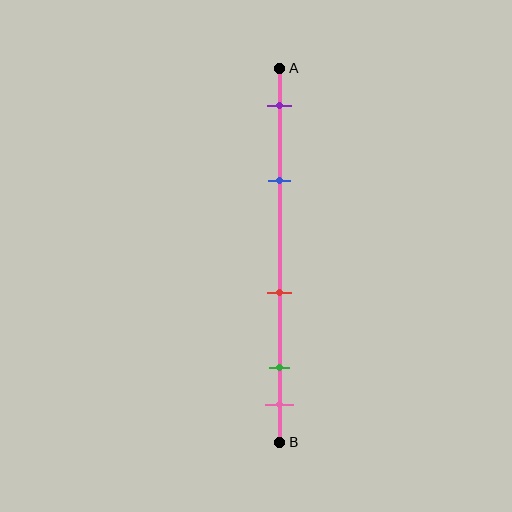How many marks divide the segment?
There are 5 marks dividing the segment.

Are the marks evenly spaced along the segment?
No, the marks are not evenly spaced.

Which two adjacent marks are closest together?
The green and pink marks are the closest adjacent pair.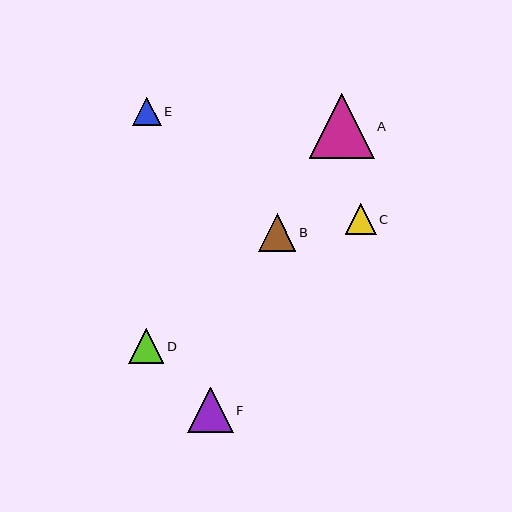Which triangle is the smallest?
Triangle E is the smallest with a size of approximately 28 pixels.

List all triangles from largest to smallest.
From largest to smallest: A, F, B, D, C, E.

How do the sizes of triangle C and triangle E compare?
Triangle C and triangle E are approximately the same size.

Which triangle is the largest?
Triangle A is the largest with a size of approximately 65 pixels.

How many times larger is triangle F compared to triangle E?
Triangle F is approximately 1.6 times the size of triangle E.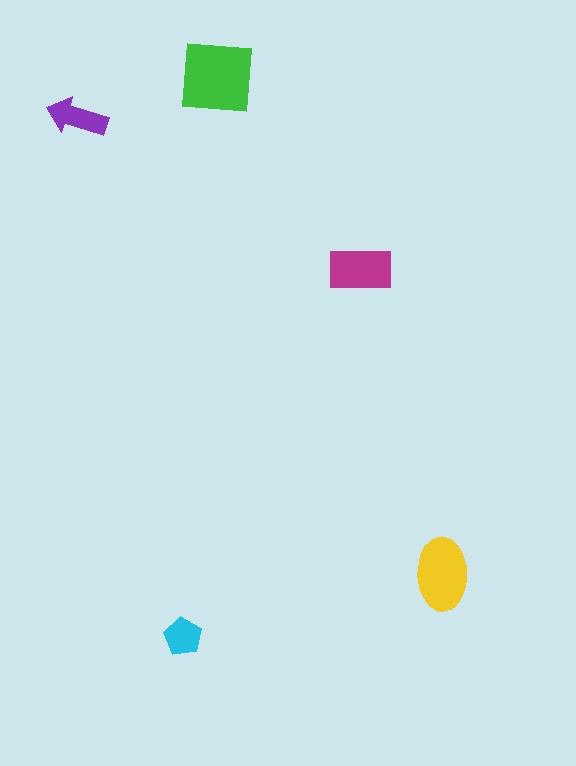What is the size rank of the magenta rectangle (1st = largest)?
3rd.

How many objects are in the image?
There are 5 objects in the image.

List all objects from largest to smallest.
The green square, the yellow ellipse, the magenta rectangle, the purple arrow, the cyan pentagon.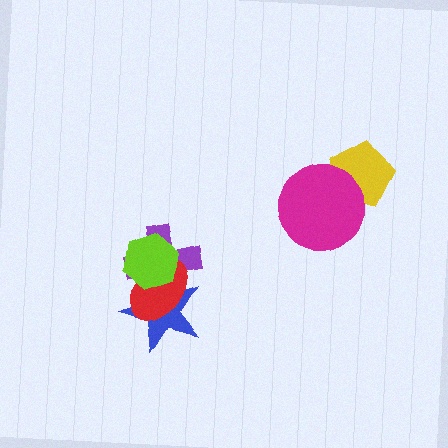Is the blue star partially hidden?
Yes, it is partially covered by another shape.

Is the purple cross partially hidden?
Yes, it is partially covered by another shape.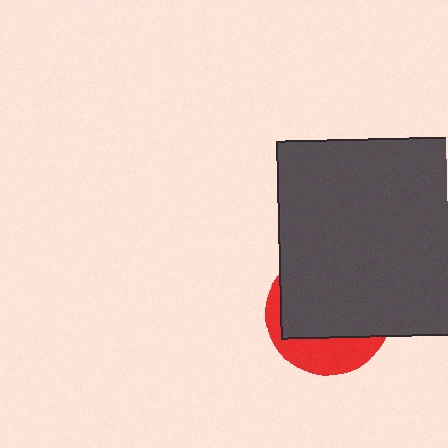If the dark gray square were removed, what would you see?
You would see the complete red circle.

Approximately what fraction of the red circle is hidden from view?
Roughly 70% of the red circle is hidden behind the dark gray square.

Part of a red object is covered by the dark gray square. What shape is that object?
It is a circle.